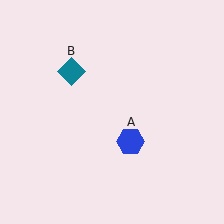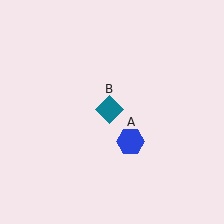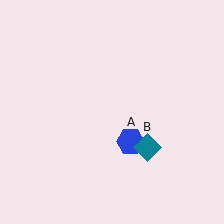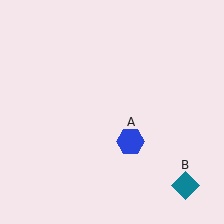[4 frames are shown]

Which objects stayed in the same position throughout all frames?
Blue hexagon (object A) remained stationary.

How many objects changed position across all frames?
1 object changed position: teal diamond (object B).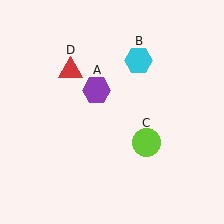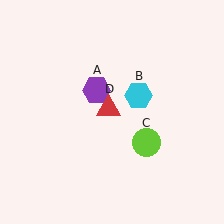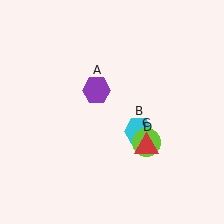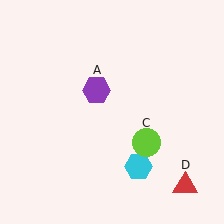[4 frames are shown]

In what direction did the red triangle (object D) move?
The red triangle (object D) moved down and to the right.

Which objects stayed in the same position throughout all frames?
Purple hexagon (object A) and lime circle (object C) remained stationary.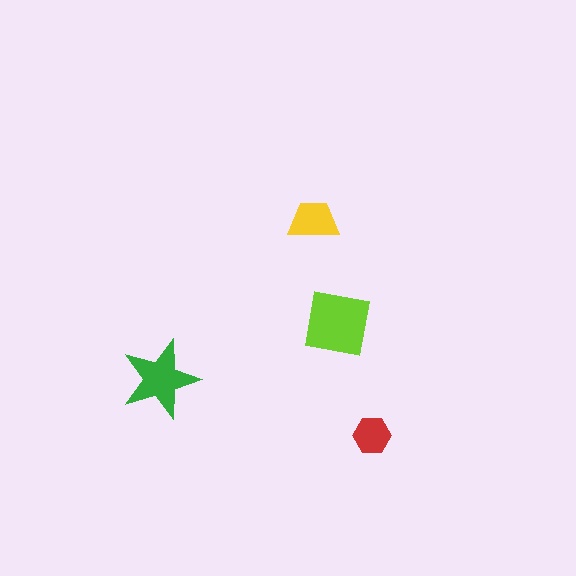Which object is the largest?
The lime square.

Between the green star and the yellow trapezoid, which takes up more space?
The green star.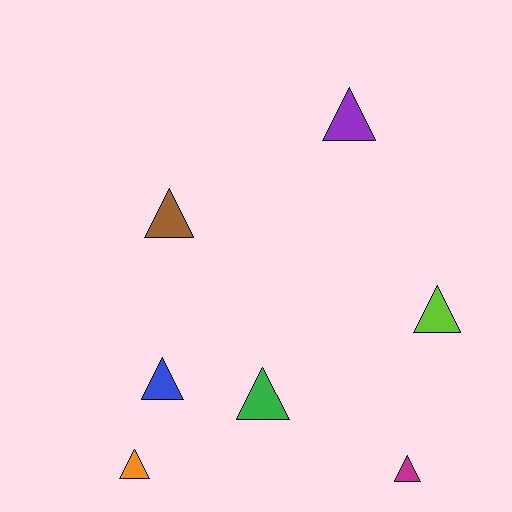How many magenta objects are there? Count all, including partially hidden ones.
There is 1 magenta object.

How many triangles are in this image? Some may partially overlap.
There are 7 triangles.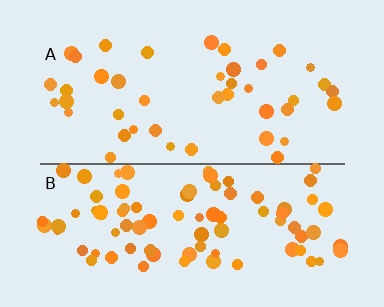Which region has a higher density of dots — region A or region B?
B (the bottom).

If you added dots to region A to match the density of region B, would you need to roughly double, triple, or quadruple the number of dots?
Approximately double.